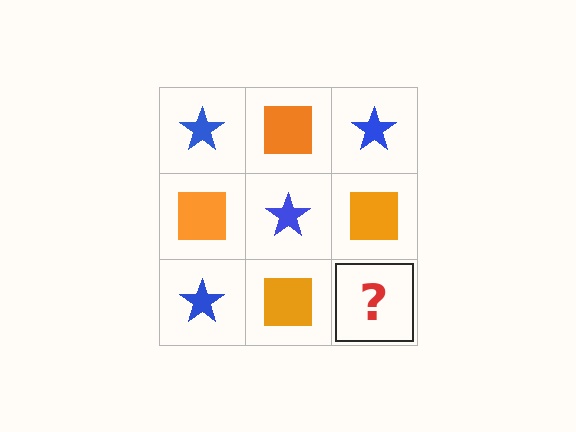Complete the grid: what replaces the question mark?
The question mark should be replaced with a blue star.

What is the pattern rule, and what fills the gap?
The rule is that it alternates blue star and orange square in a checkerboard pattern. The gap should be filled with a blue star.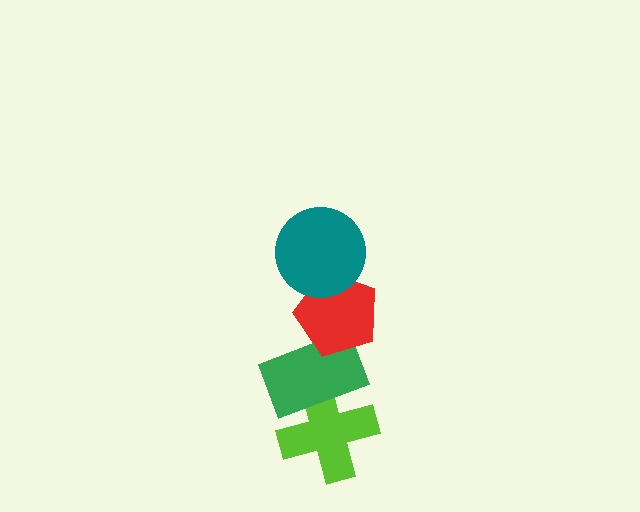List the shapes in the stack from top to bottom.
From top to bottom: the teal circle, the red pentagon, the green rectangle, the lime cross.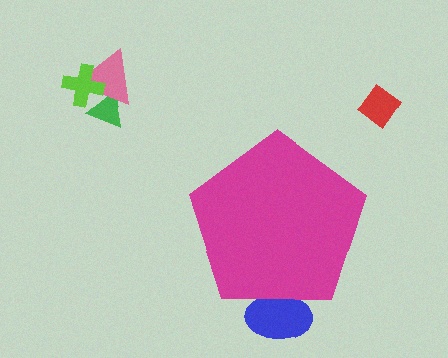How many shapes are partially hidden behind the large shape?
1 shape is partially hidden.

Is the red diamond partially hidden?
No, the red diamond is fully visible.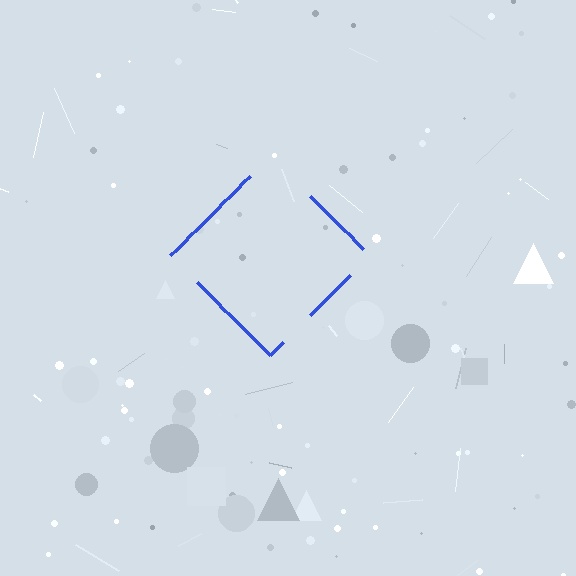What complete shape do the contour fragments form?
The contour fragments form a diamond.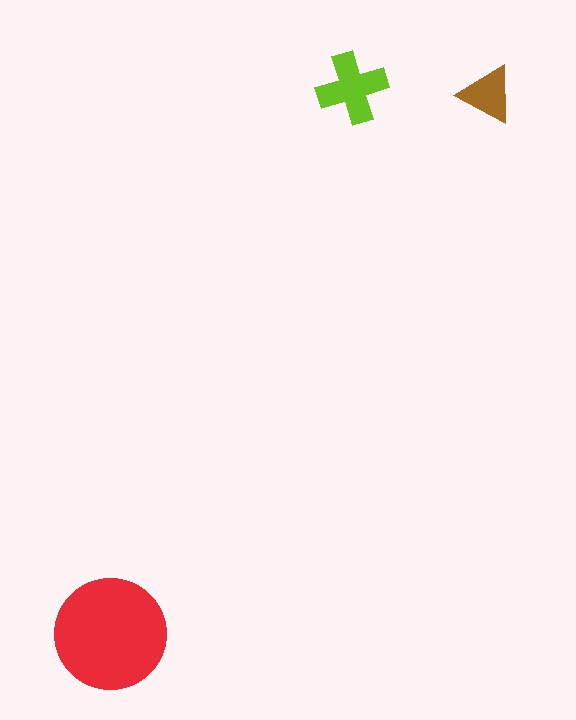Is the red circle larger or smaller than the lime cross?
Larger.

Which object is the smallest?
The brown triangle.